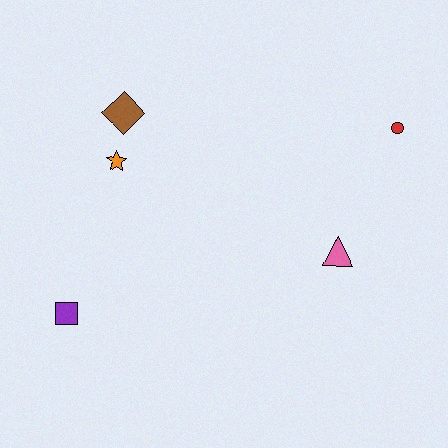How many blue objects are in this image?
There are no blue objects.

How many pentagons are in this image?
There are no pentagons.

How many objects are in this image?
There are 5 objects.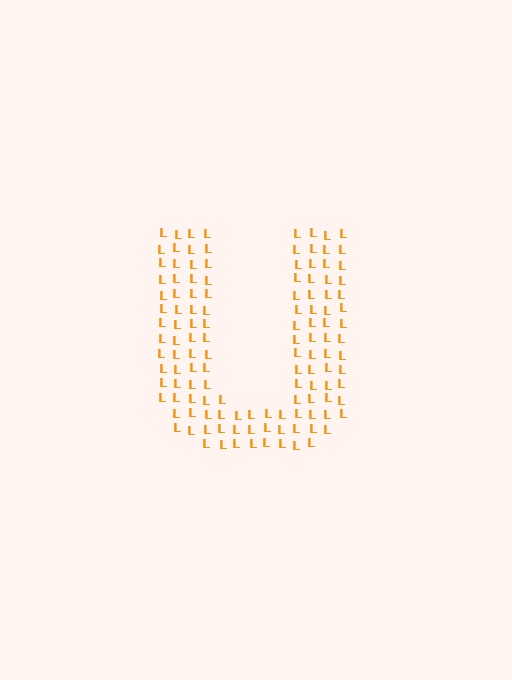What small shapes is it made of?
It is made of small letter L's.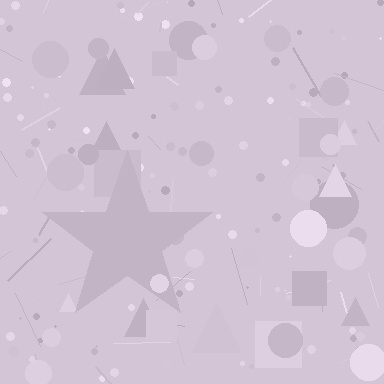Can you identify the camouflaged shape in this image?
The camouflaged shape is a star.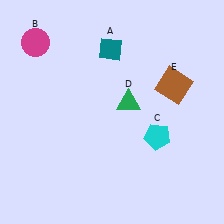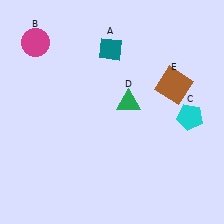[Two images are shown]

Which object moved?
The cyan pentagon (C) moved right.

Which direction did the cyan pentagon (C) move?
The cyan pentagon (C) moved right.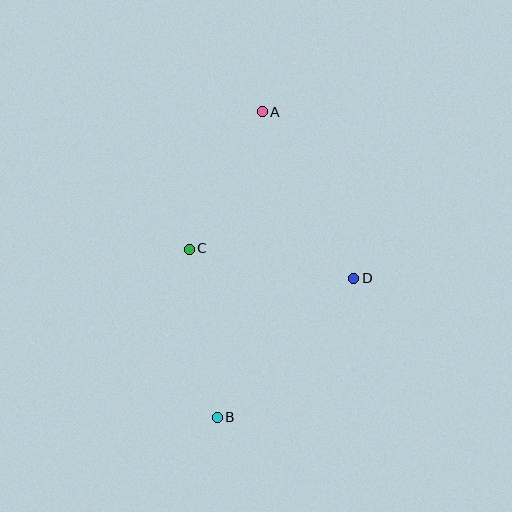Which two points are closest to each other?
Points A and C are closest to each other.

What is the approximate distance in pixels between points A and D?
The distance between A and D is approximately 190 pixels.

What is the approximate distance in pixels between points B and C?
The distance between B and C is approximately 171 pixels.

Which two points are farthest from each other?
Points A and B are farthest from each other.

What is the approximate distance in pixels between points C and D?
The distance between C and D is approximately 168 pixels.